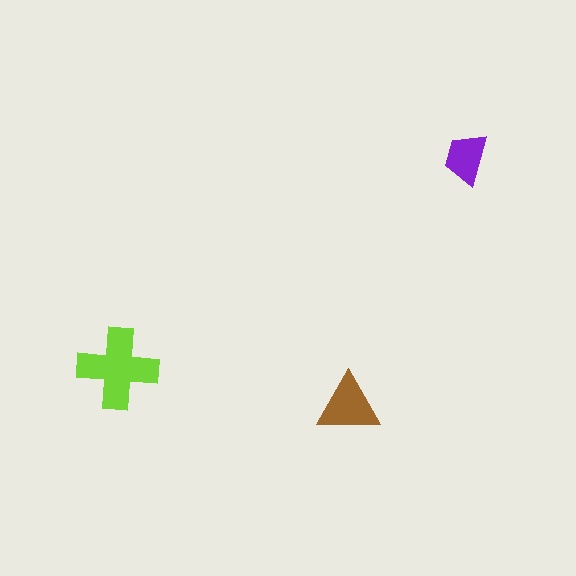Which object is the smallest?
The purple trapezoid.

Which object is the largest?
The lime cross.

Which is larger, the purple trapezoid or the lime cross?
The lime cross.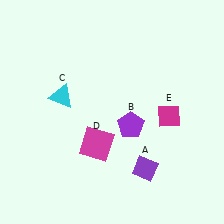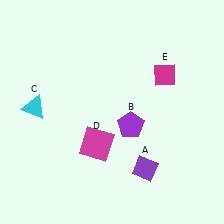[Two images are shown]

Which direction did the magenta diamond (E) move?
The magenta diamond (E) moved up.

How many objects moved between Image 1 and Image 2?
2 objects moved between the two images.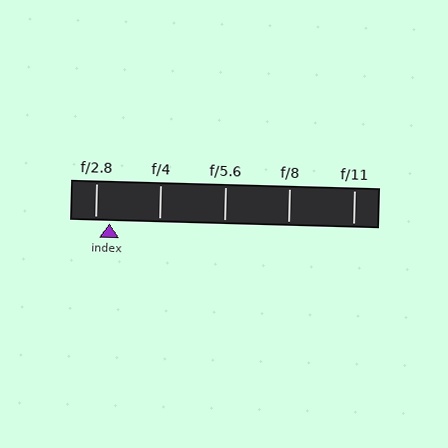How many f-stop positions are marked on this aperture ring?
There are 5 f-stop positions marked.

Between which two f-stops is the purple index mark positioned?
The index mark is between f/2.8 and f/4.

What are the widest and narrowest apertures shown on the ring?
The widest aperture shown is f/2.8 and the narrowest is f/11.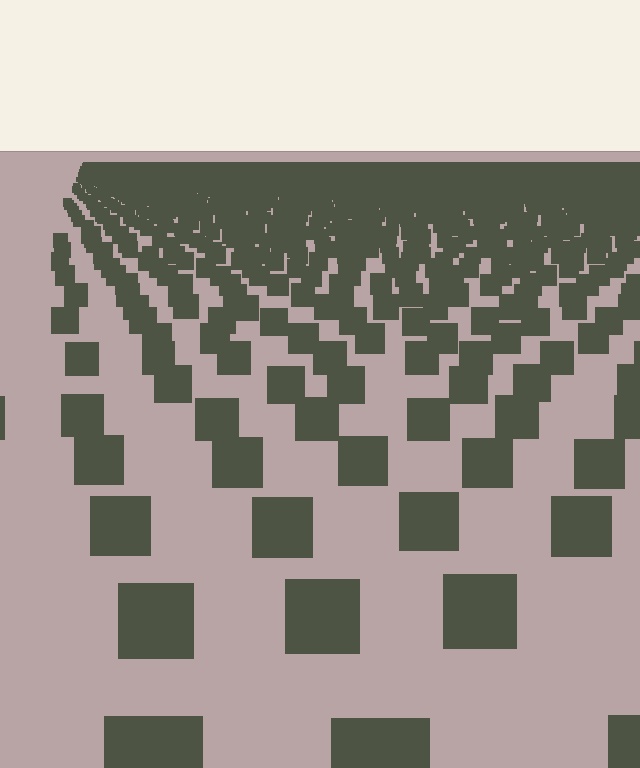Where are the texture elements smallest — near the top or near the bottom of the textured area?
Near the top.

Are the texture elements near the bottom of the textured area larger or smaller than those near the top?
Larger. Near the bottom, elements are closer to the viewer and appear at a bigger on-screen size.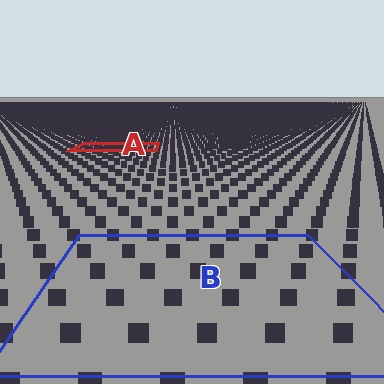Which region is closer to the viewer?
Region B is closer. The texture elements there are larger and more spread out.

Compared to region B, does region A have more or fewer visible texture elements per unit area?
Region A has more texture elements per unit area — they are packed more densely because it is farther away.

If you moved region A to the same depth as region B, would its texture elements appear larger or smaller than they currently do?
They would appear larger. At a closer depth, the same texture elements are projected at a bigger on-screen size.